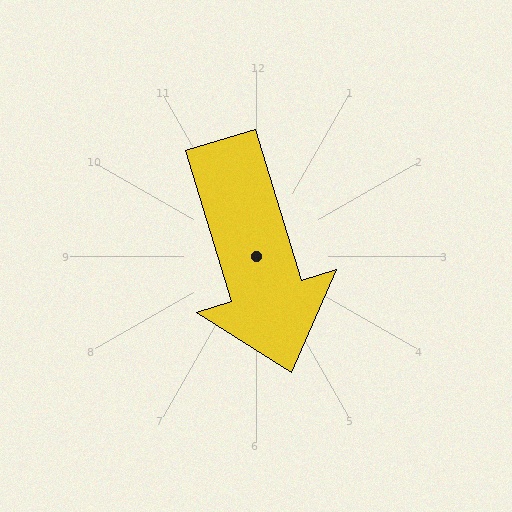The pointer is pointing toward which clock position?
Roughly 5 o'clock.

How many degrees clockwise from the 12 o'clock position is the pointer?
Approximately 163 degrees.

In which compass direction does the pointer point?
South.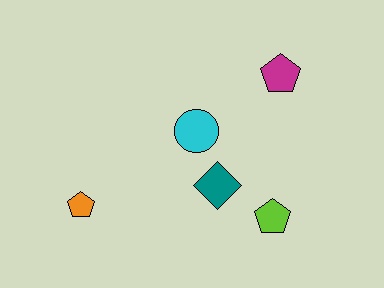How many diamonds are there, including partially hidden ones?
There is 1 diamond.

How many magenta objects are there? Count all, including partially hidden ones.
There is 1 magenta object.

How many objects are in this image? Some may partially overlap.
There are 5 objects.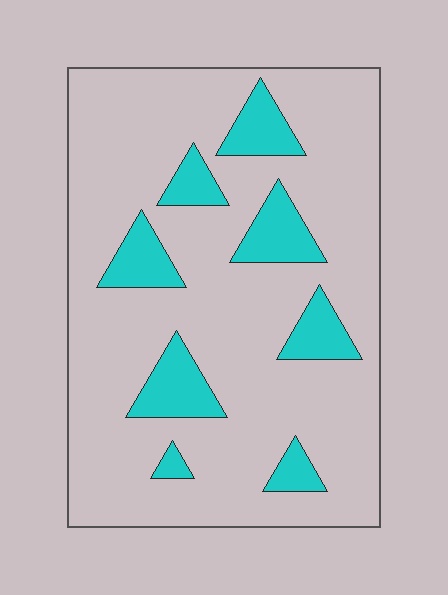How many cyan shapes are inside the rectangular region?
8.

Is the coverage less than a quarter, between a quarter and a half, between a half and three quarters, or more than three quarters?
Less than a quarter.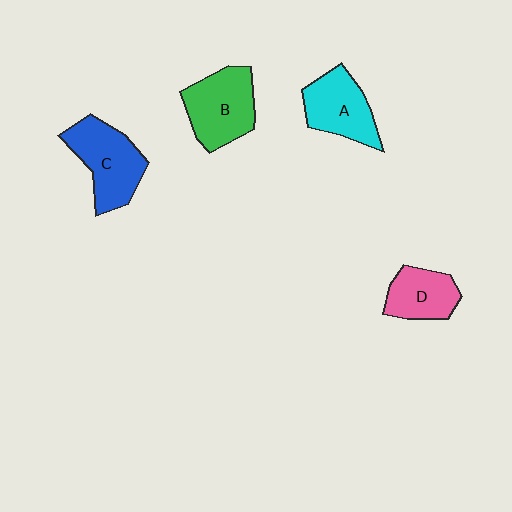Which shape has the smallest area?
Shape D (pink).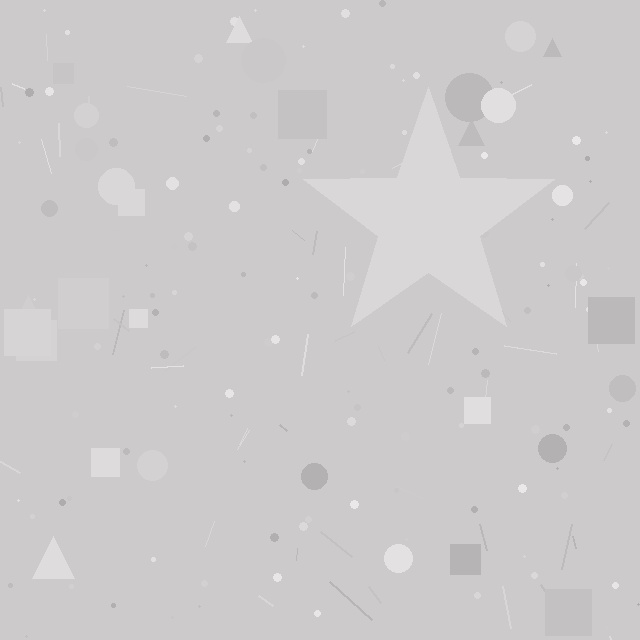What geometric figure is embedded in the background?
A star is embedded in the background.